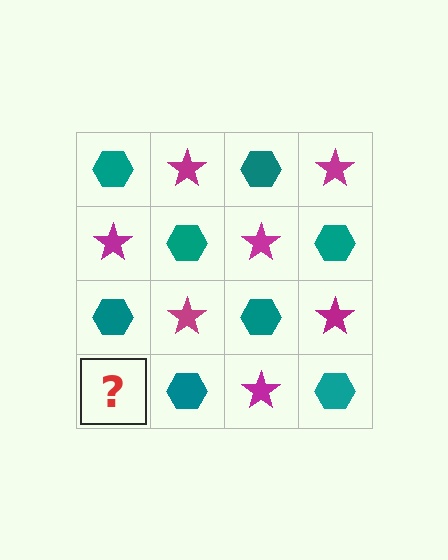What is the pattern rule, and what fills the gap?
The rule is that it alternates teal hexagon and magenta star in a checkerboard pattern. The gap should be filled with a magenta star.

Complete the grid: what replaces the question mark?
The question mark should be replaced with a magenta star.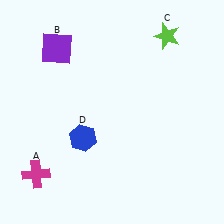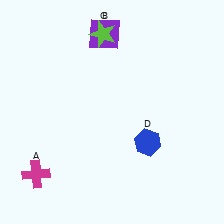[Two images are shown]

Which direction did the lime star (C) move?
The lime star (C) moved left.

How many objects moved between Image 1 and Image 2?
3 objects moved between the two images.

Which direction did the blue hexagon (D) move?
The blue hexagon (D) moved right.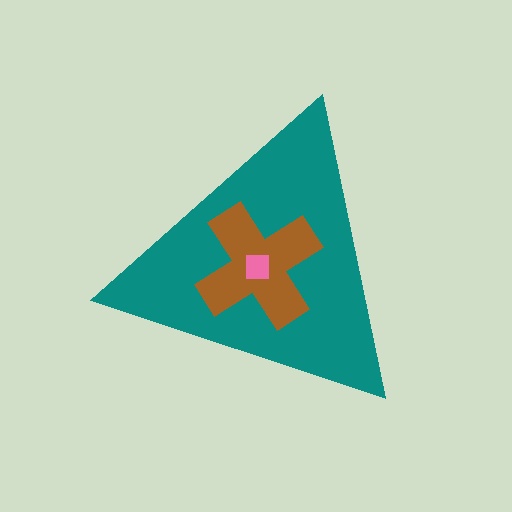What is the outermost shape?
The teal triangle.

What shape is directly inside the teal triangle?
The brown cross.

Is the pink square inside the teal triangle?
Yes.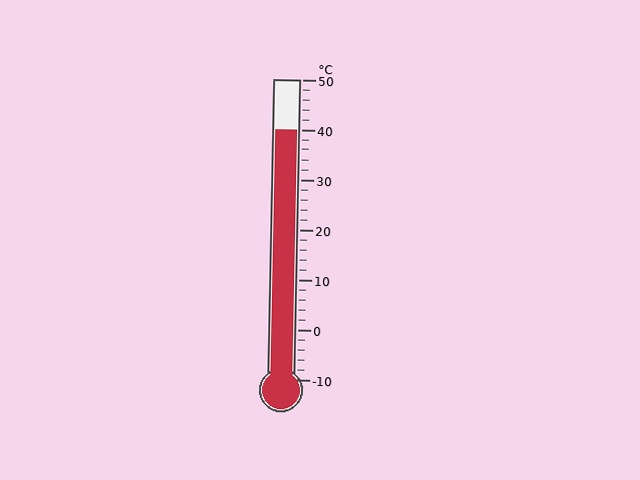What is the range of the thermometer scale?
The thermometer scale ranges from -10°C to 50°C.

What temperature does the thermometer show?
The thermometer shows approximately 40°C.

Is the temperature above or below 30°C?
The temperature is above 30°C.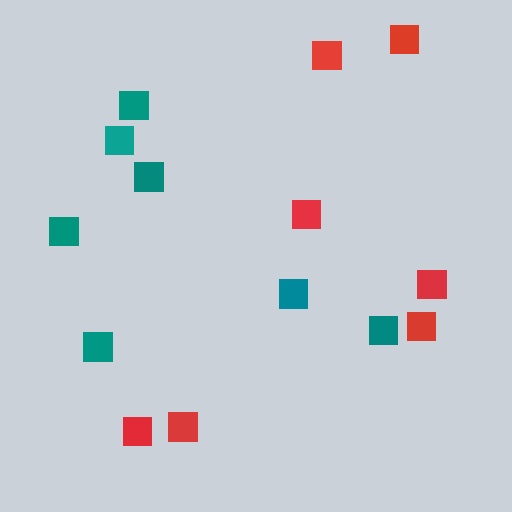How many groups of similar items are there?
There are 2 groups: one group of red squares (7) and one group of teal squares (7).